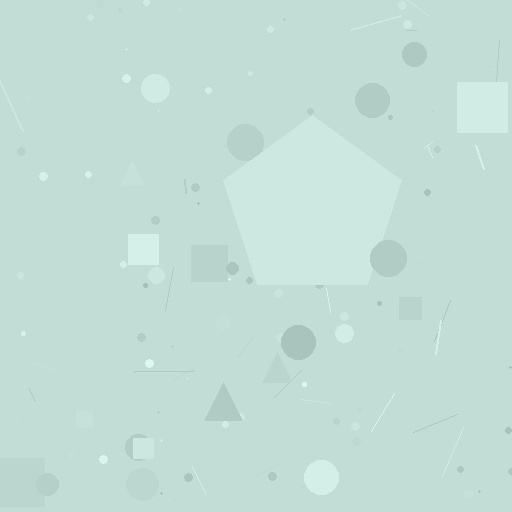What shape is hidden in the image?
A pentagon is hidden in the image.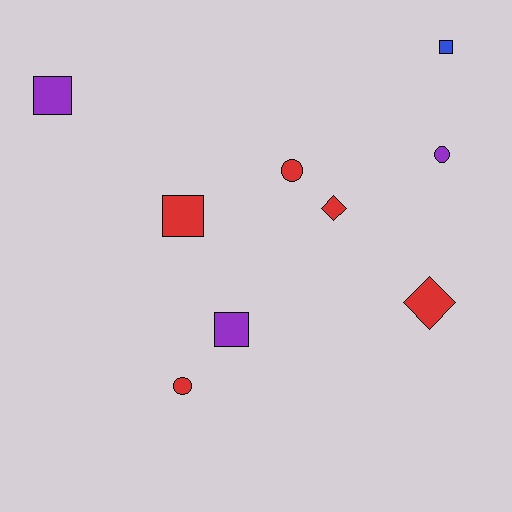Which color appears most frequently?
Red, with 5 objects.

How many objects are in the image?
There are 9 objects.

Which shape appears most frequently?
Square, with 4 objects.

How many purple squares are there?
There are 2 purple squares.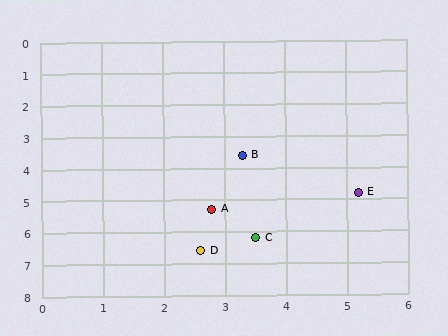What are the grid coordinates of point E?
Point E is at approximately (5.2, 4.8).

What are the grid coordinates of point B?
Point B is at approximately (3.3, 3.6).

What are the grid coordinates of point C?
Point C is at approximately (3.5, 6.2).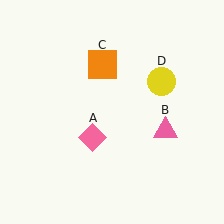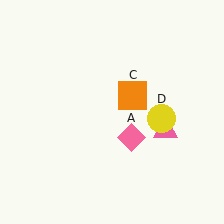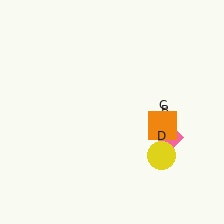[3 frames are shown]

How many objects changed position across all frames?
3 objects changed position: pink diamond (object A), orange square (object C), yellow circle (object D).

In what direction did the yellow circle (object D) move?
The yellow circle (object D) moved down.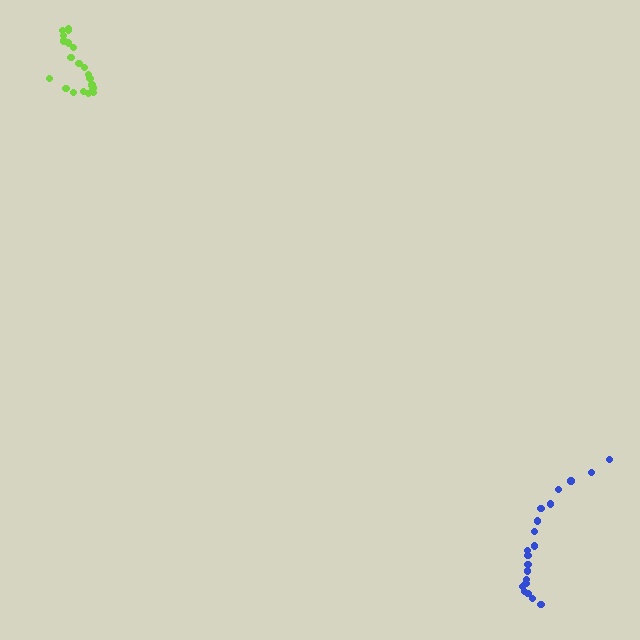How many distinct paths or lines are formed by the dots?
There are 2 distinct paths.